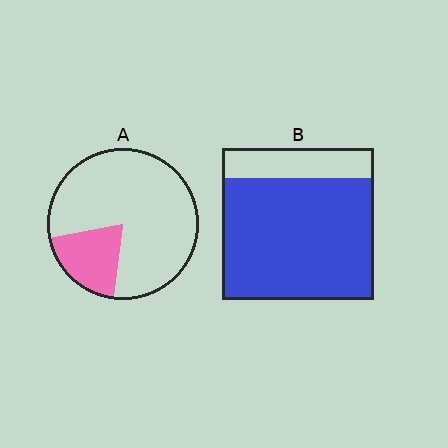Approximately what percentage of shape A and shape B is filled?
A is approximately 20% and B is approximately 80%.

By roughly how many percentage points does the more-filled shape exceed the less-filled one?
By roughly 60 percentage points (B over A).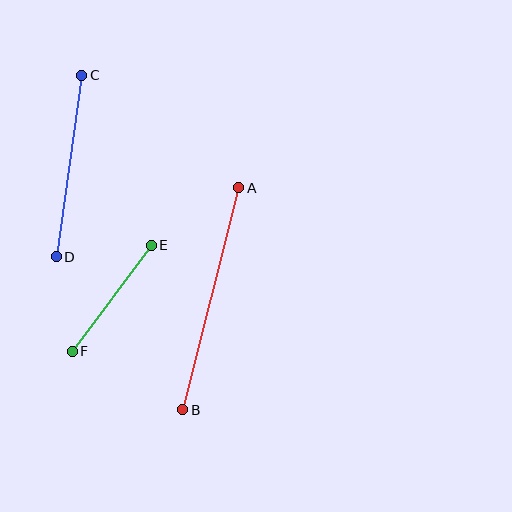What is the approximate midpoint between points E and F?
The midpoint is at approximately (112, 298) pixels.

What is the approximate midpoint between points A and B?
The midpoint is at approximately (211, 299) pixels.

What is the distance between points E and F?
The distance is approximately 132 pixels.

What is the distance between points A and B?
The distance is approximately 229 pixels.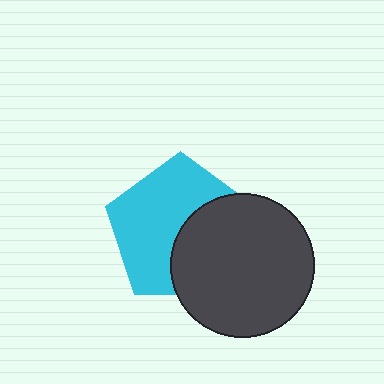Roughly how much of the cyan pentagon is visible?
About half of it is visible (roughly 59%).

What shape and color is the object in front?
The object in front is a dark gray circle.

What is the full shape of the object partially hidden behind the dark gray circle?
The partially hidden object is a cyan pentagon.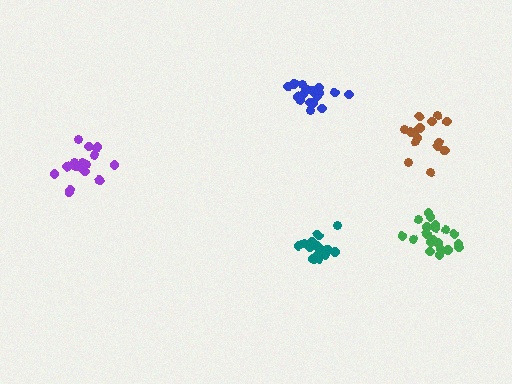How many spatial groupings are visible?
There are 5 spatial groupings.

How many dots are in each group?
Group 1: 19 dots, Group 2: 15 dots, Group 3: 18 dots, Group 4: 20 dots, Group 5: 18 dots (90 total).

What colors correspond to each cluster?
The clusters are colored: teal, brown, blue, green, purple.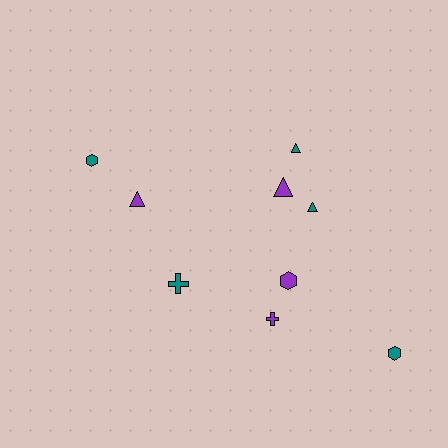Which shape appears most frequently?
Triangle, with 4 objects.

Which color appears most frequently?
Teal, with 5 objects.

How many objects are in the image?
There are 9 objects.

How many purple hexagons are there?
There is 1 purple hexagon.